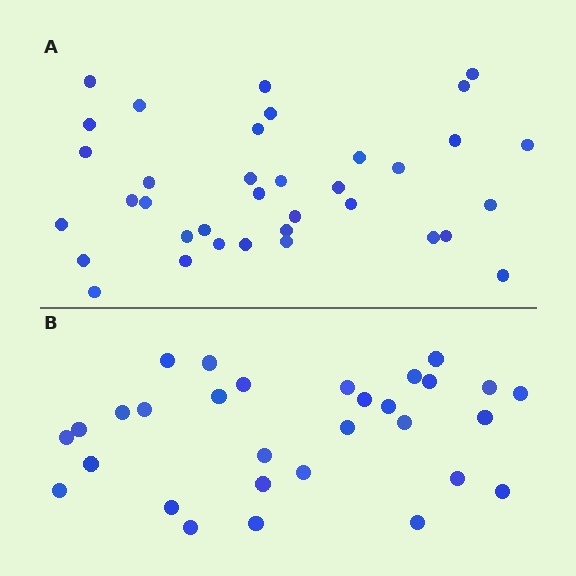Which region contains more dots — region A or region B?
Region A (the top region) has more dots.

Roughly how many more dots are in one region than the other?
Region A has about 6 more dots than region B.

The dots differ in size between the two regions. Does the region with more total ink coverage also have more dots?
No. Region B has more total ink coverage because its dots are larger, but region A actually contains more individual dots. Total area can be misleading — the number of items is what matters here.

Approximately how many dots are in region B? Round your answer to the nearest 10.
About 30 dots.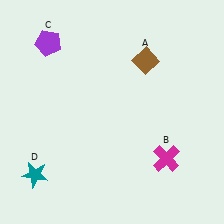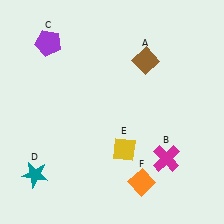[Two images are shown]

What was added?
A yellow diamond (E), an orange diamond (F) were added in Image 2.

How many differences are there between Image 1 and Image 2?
There are 2 differences between the two images.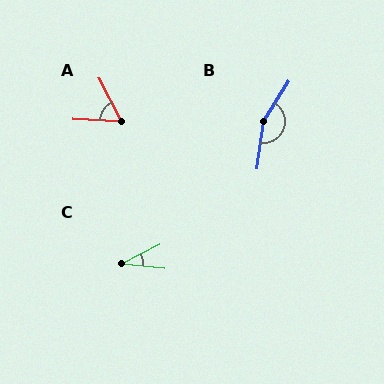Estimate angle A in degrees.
Approximately 60 degrees.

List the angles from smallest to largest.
C (32°), A (60°), B (156°).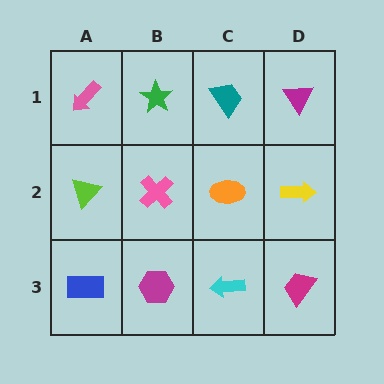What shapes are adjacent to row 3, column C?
An orange ellipse (row 2, column C), a magenta hexagon (row 3, column B), a magenta trapezoid (row 3, column D).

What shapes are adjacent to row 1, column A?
A lime triangle (row 2, column A), a green star (row 1, column B).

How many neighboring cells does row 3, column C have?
3.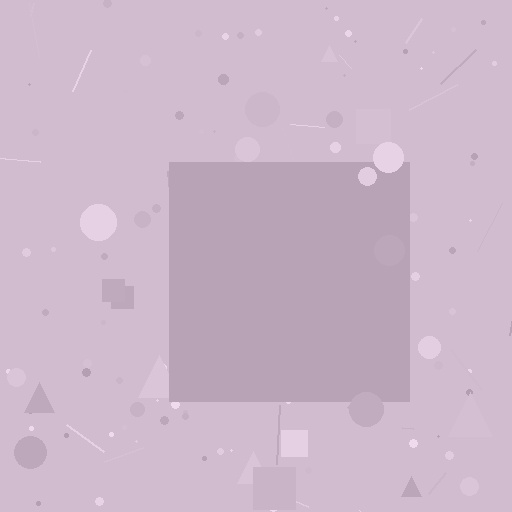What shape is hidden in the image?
A square is hidden in the image.